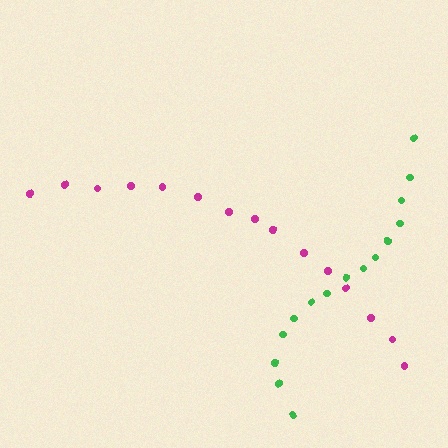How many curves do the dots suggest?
There are 2 distinct paths.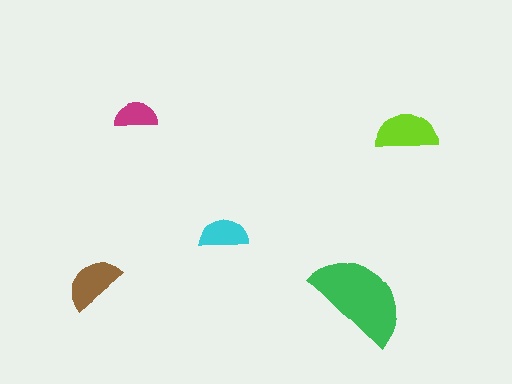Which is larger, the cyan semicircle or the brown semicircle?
The brown one.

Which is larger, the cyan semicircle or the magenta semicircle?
The cyan one.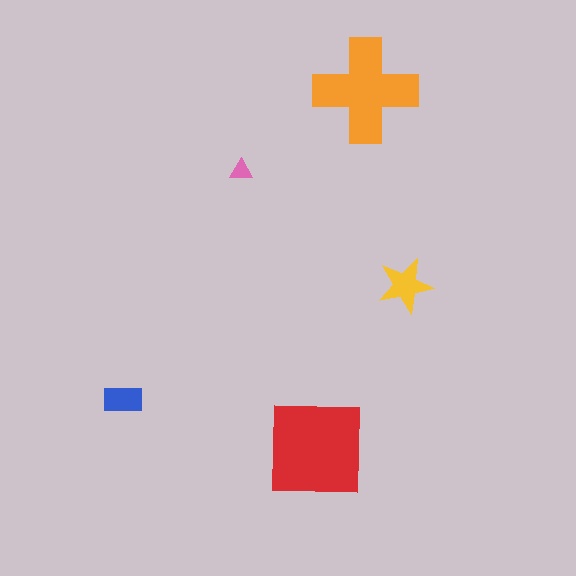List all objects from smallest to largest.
The pink triangle, the blue rectangle, the yellow star, the orange cross, the red square.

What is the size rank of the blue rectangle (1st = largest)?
4th.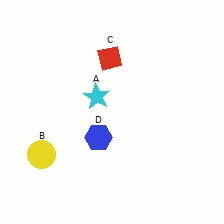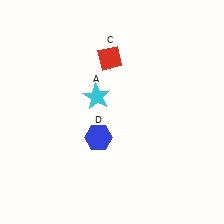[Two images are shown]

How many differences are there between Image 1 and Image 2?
There is 1 difference between the two images.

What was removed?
The yellow circle (B) was removed in Image 2.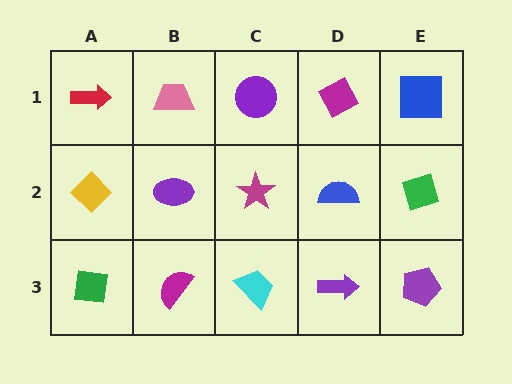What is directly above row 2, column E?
A blue square.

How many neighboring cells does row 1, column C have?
3.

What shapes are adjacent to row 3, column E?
A green diamond (row 2, column E), a purple arrow (row 3, column D).